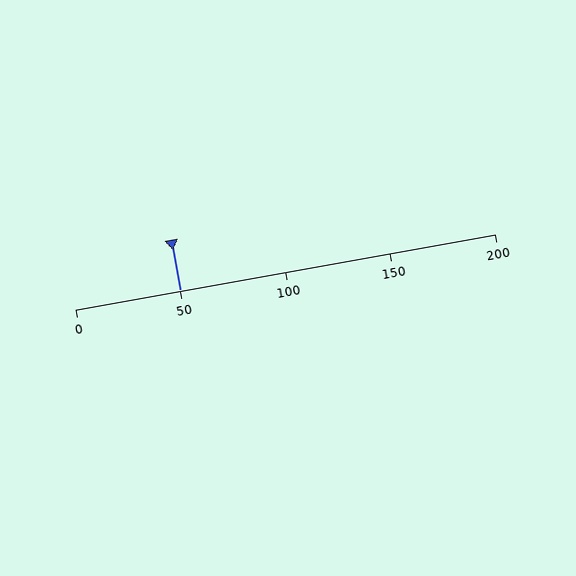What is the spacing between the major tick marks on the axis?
The major ticks are spaced 50 apart.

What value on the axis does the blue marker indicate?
The marker indicates approximately 50.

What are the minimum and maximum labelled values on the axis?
The axis runs from 0 to 200.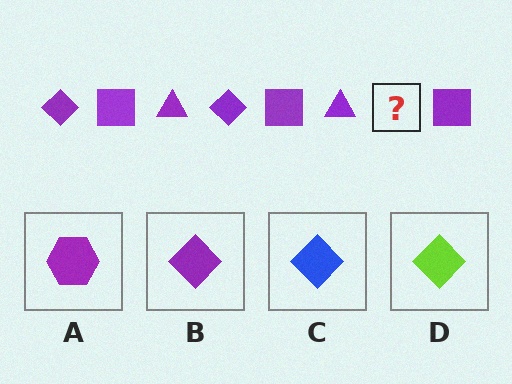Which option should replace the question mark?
Option B.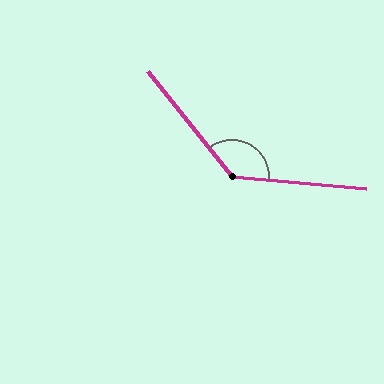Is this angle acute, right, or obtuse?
It is obtuse.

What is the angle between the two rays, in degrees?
Approximately 134 degrees.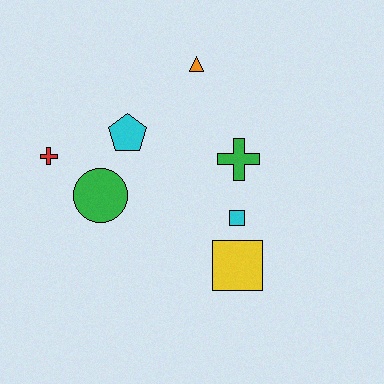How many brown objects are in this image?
There are no brown objects.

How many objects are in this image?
There are 7 objects.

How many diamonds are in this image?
There are no diamonds.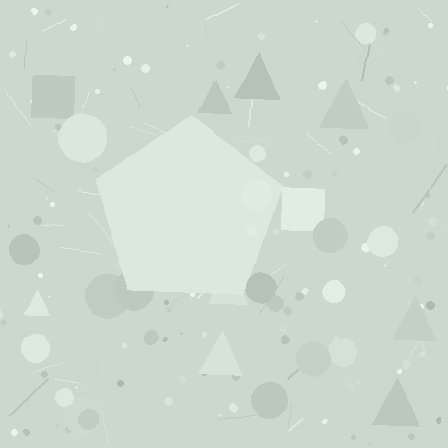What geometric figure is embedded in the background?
A pentagon is embedded in the background.